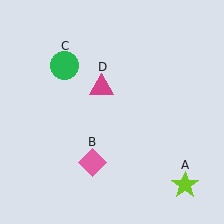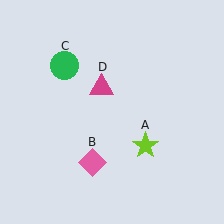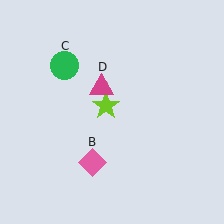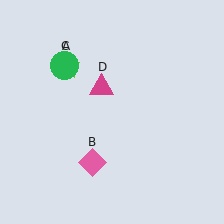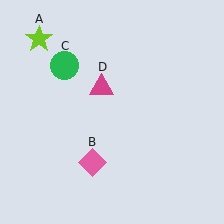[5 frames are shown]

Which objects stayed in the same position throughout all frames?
Pink diamond (object B) and green circle (object C) and magenta triangle (object D) remained stationary.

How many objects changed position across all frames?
1 object changed position: lime star (object A).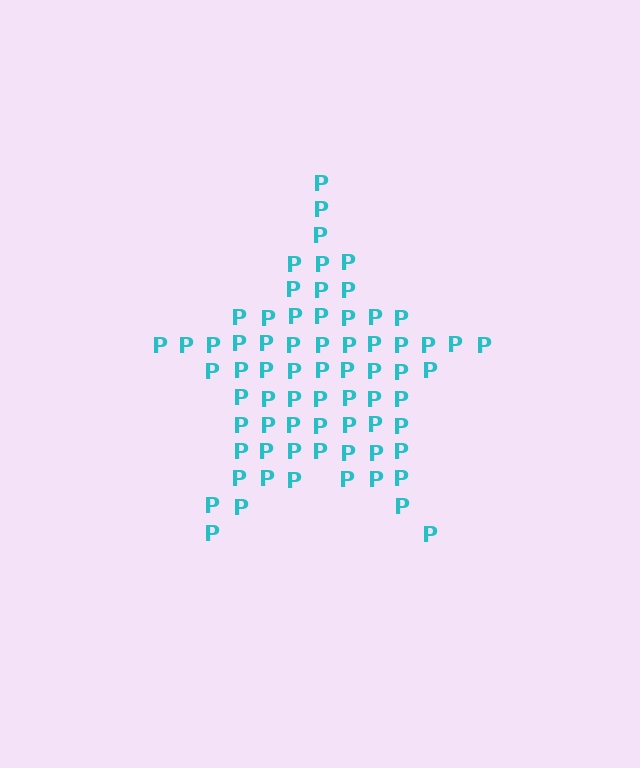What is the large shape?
The large shape is a star.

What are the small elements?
The small elements are letter P's.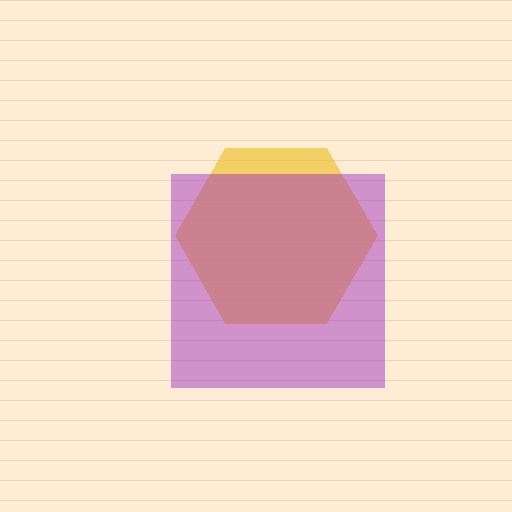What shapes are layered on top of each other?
The layered shapes are: a yellow hexagon, a purple square.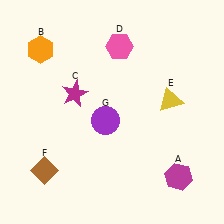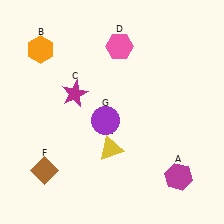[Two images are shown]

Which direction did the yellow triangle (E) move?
The yellow triangle (E) moved left.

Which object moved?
The yellow triangle (E) moved left.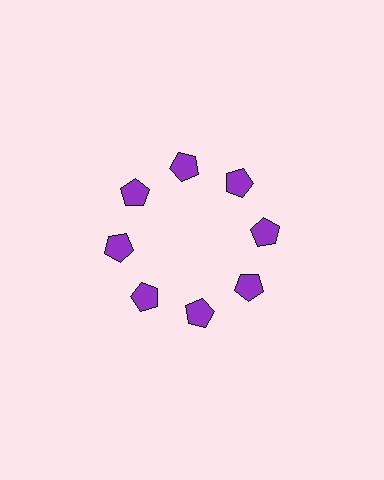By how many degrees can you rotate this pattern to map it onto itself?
The pattern maps onto itself every 45 degrees of rotation.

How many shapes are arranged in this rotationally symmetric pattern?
There are 8 shapes, arranged in 8 groups of 1.